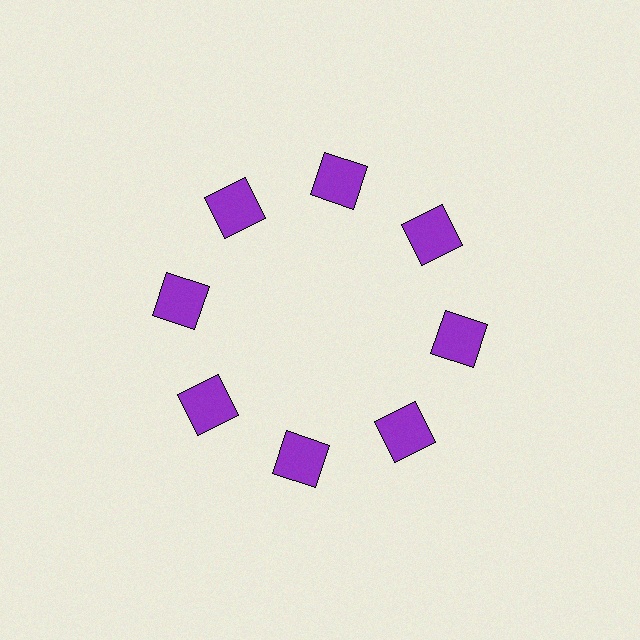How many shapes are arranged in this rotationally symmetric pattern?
There are 8 shapes, arranged in 8 groups of 1.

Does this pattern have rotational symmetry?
Yes, this pattern has 8-fold rotational symmetry. It looks the same after rotating 45 degrees around the center.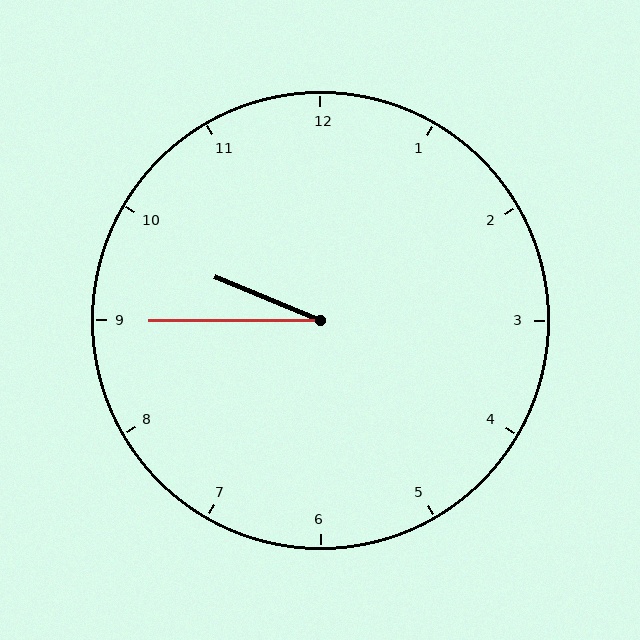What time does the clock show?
9:45.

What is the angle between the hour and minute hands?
Approximately 22 degrees.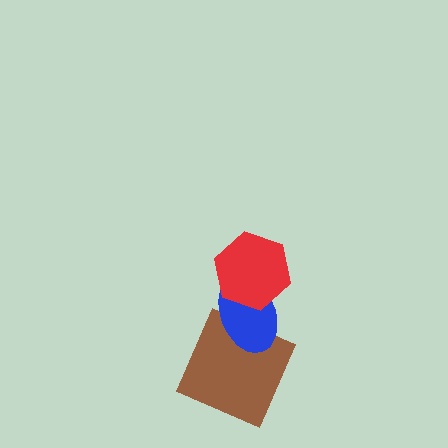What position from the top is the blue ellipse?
The blue ellipse is 2nd from the top.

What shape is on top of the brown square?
The blue ellipse is on top of the brown square.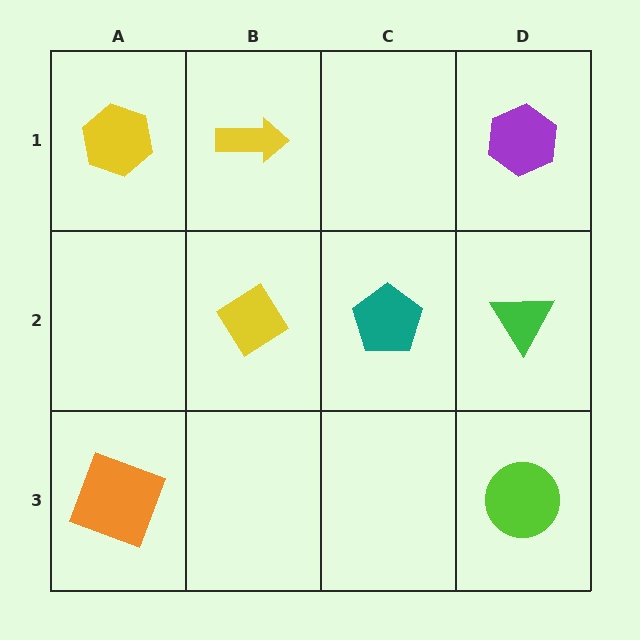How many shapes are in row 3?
2 shapes.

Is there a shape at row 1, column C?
No, that cell is empty.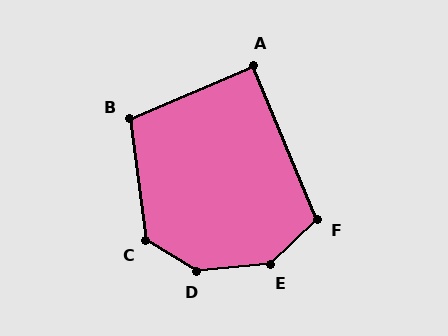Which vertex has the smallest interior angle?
A, at approximately 89 degrees.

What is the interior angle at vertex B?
Approximately 106 degrees (obtuse).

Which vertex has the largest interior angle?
D, at approximately 143 degrees.